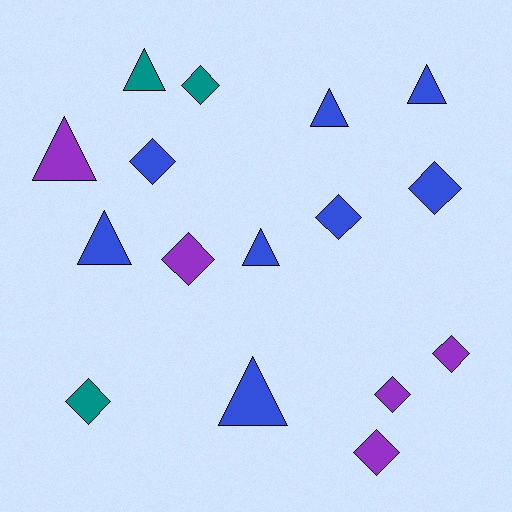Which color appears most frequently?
Blue, with 8 objects.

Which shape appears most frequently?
Diamond, with 9 objects.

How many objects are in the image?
There are 16 objects.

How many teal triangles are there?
There is 1 teal triangle.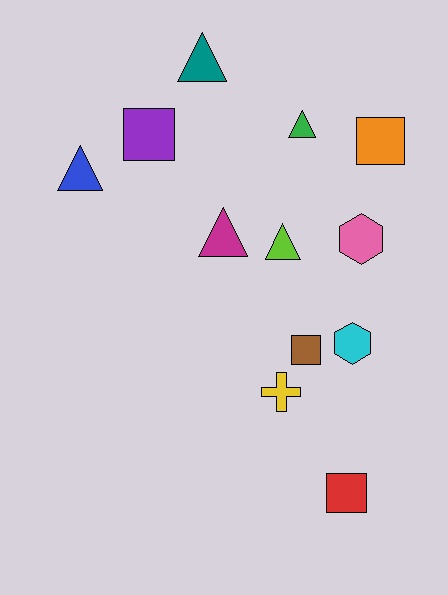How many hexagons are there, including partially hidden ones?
There are 2 hexagons.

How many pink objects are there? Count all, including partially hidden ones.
There is 1 pink object.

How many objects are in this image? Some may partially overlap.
There are 12 objects.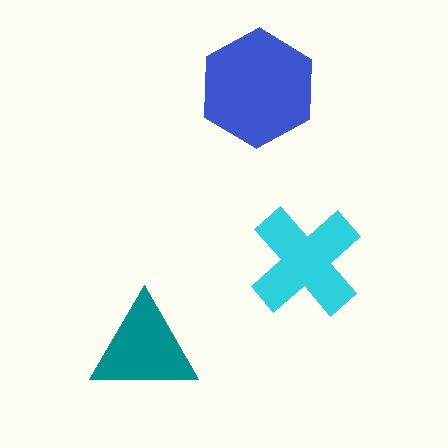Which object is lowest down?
The teal triangle is bottommost.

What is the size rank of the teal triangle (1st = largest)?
3rd.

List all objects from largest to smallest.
The blue hexagon, the cyan cross, the teal triangle.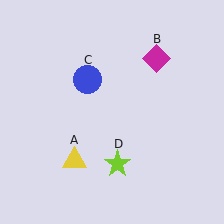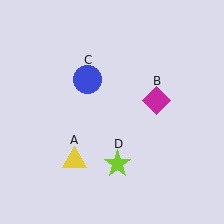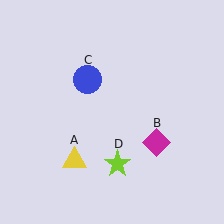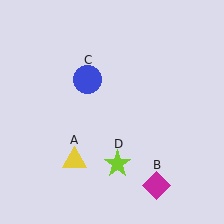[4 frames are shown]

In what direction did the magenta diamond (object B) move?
The magenta diamond (object B) moved down.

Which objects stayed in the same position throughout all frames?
Yellow triangle (object A) and blue circle (object C) and lime star (object D) remained stationary.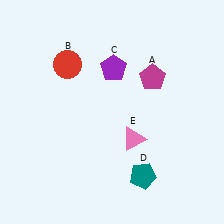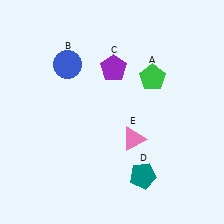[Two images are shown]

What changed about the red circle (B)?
In Image 1, B is red. In Image 2, it changed to blue.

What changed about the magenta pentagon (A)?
In Image 1, A is magenta. In Image 2, it changed to green.